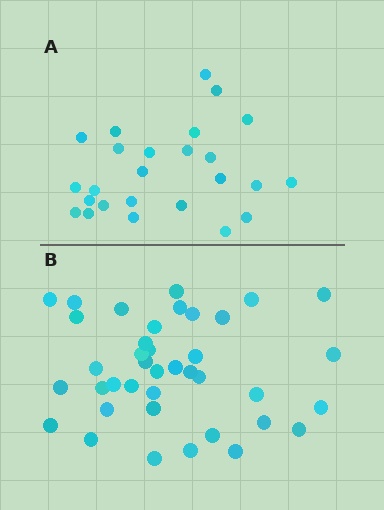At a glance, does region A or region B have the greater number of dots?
Region B (the bottom region) has more dots.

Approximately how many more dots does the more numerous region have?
Region B has approximately 15 more dots than region A.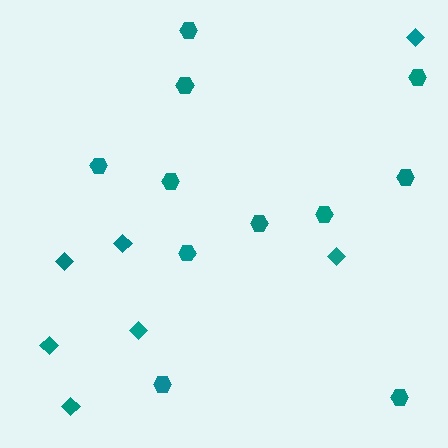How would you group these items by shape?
There are 2 groups: one group of diamonds (7) and one group of hexagons (11).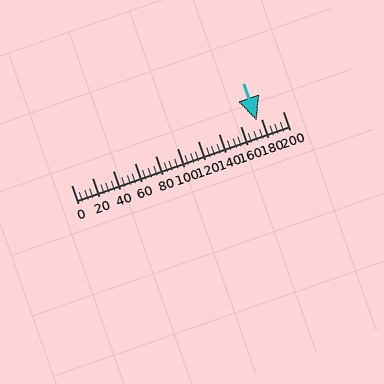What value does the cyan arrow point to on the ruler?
The cyan arrow points to approximately 175.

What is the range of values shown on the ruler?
The ruler shows values from 0 to 200.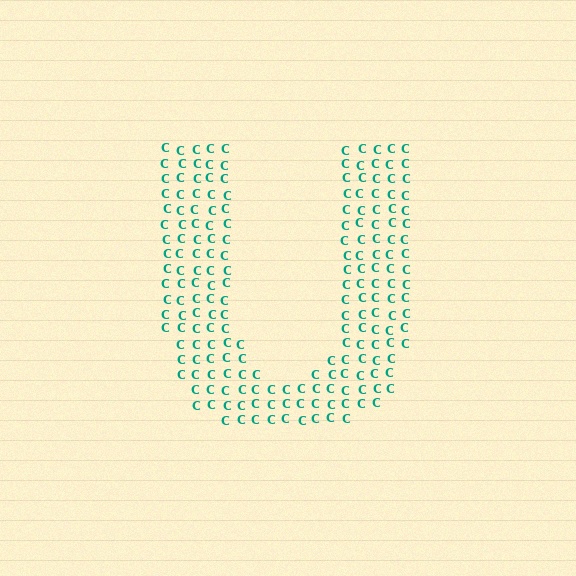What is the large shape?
The large shape is the letter U.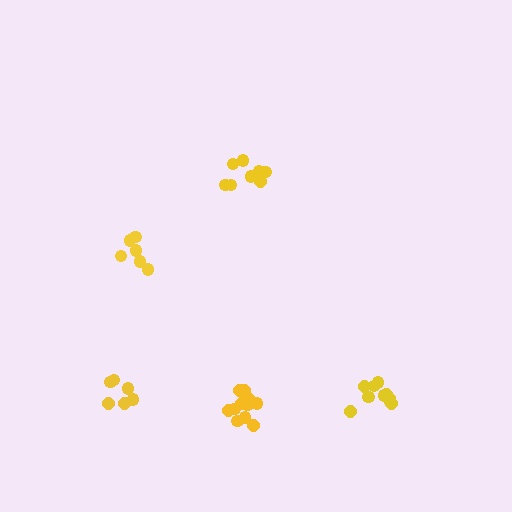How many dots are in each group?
Group 1: 8 dots, Group 2: 11 dots, Group 3: 10 dots, Group 4: 6 dots, Group 5: 6 dots (41 total).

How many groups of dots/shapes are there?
There are 5 groups.